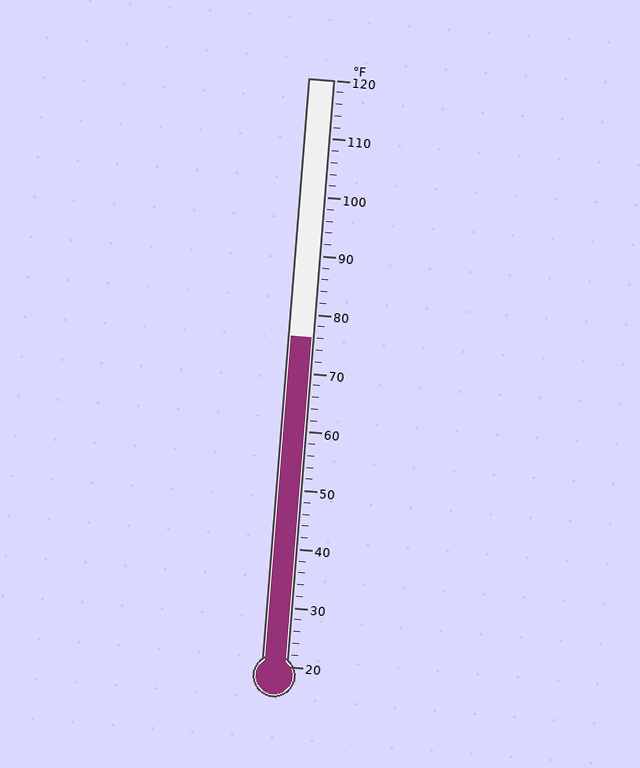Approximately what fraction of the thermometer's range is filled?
The thermometer is filled to approximately 55% of its range.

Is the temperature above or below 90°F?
The temperature is below 90°F.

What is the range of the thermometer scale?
The thermometer scale ranges from 20°F to 120°F.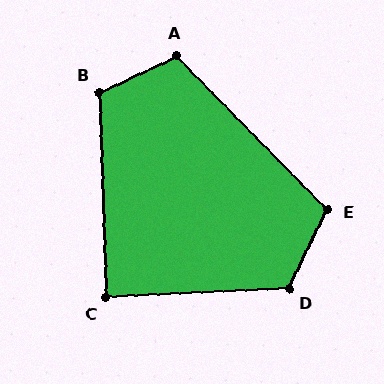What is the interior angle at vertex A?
Approximately 110 degrees (obtuse).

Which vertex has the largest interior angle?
D, at approximately 119 degrees.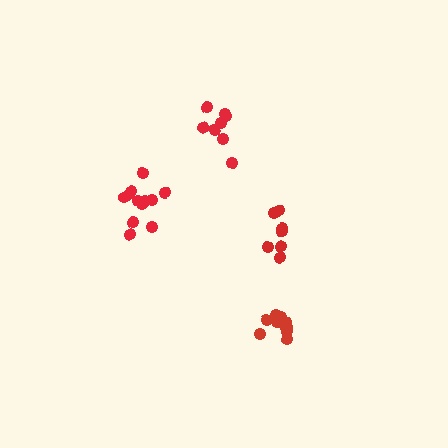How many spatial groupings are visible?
There are 4 spatial groupings.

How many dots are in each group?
Group 1: 7 dots, Group 2: 8 dots, Group 3: 12 dots, Group 4: 10 dots (37 total).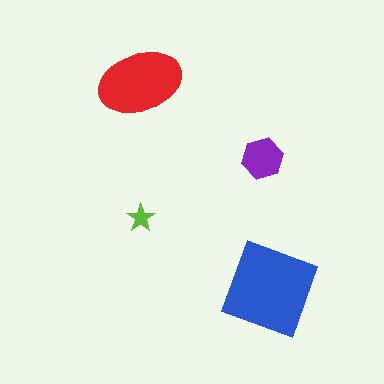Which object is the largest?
The blue diamond.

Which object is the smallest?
The lime star.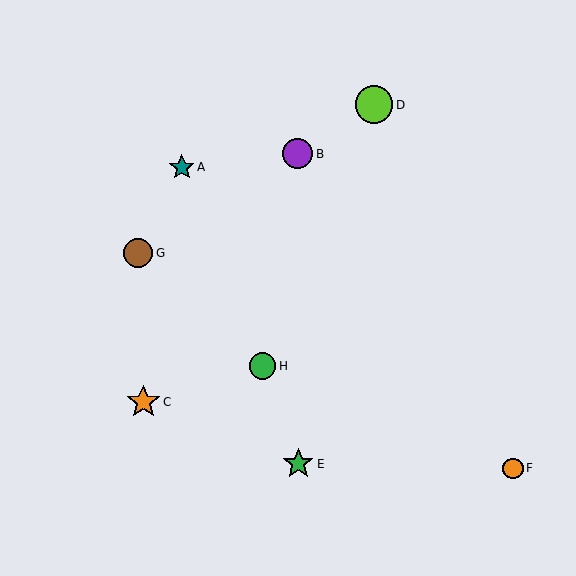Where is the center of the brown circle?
The center of the brown circle is at (138, 253).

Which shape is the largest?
The lime circle (labeled D) is the largest.